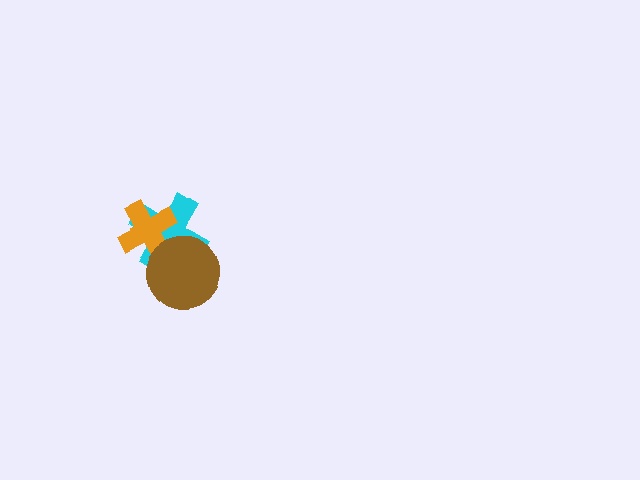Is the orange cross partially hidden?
Yes, it is partially covered by another shape.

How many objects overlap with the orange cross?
2 objects overlap with the orange cross.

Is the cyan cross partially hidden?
Yes, it is partially covered by another shape.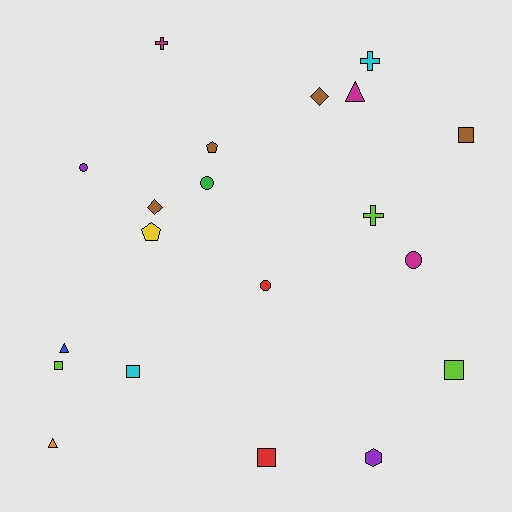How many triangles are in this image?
There are 3 triangles.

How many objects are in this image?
There are 20 objects.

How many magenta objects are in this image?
There are 3 magenta objects.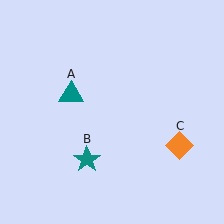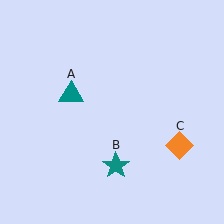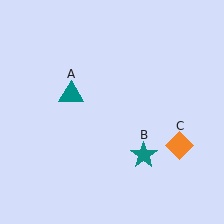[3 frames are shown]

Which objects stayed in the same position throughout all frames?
Teal triangle (object A) and orange diamond (object C) remained stationary.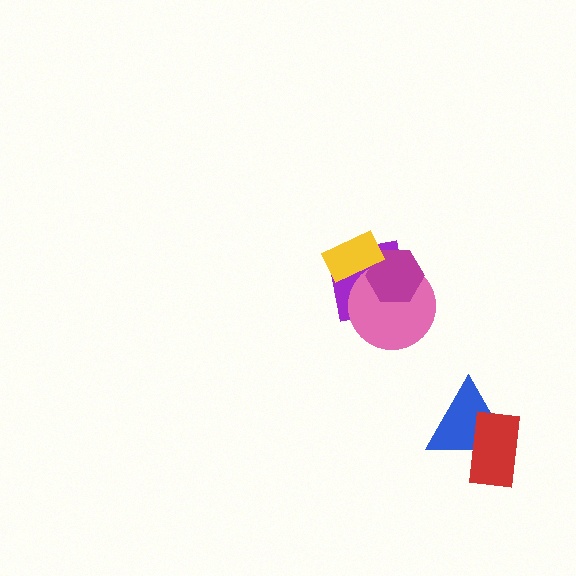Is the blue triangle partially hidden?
Yes, it is partially covered by another shape.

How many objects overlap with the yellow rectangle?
3 objects overlap with the yellow rectangle.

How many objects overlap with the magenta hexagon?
3 objects overlap with the magenta hexagon.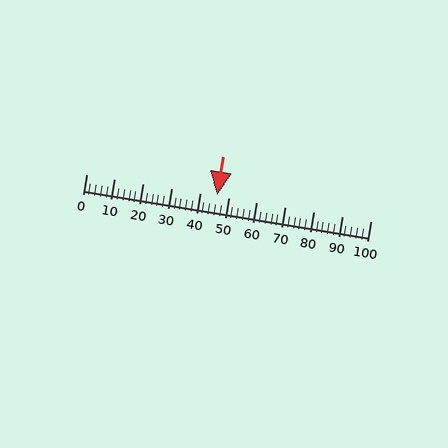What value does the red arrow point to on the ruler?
The red arrow points to approximately 46.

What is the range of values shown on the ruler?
The ruler shows values from 0 to 100.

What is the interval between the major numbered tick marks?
The major tick marks are spaced 10 units apart.